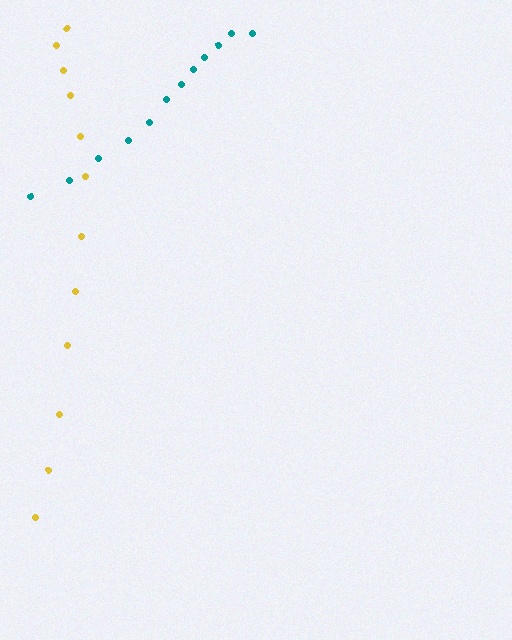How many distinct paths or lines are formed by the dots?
There are 2 distinct paths.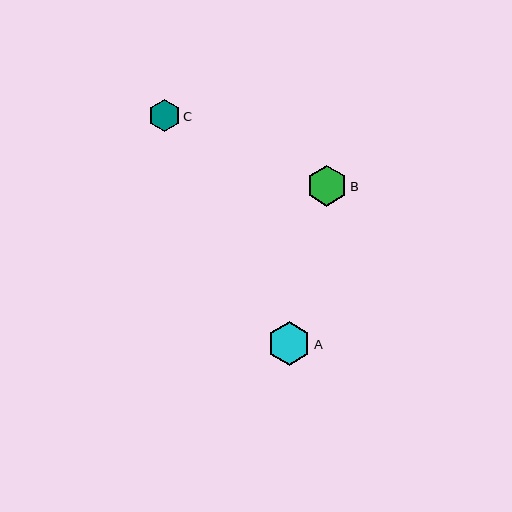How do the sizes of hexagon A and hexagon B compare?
Hexagon A and hexagon B are approximately the same size.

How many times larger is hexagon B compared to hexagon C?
Hexagon B is approximately 1.3 times the size of hexagon C.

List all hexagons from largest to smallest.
From largest to smallest: A, B, C.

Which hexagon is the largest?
Hexagon A is the largest with a size of approximately 44 pixels.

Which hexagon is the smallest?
Hexagon C is the smallest with a size of approximately 32 pixels.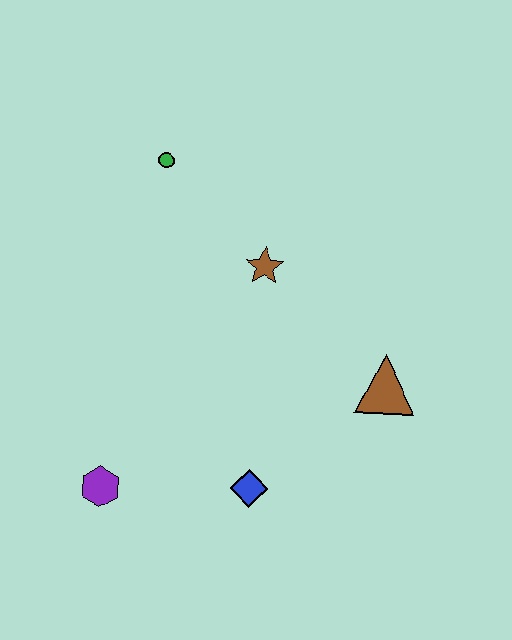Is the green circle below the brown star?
No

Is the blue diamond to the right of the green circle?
Yes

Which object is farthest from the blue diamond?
The green circle is farthest from the blue diamond.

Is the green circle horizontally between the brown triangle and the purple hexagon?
Yes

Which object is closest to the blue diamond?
The purple hexagon is closest to the blue diamond.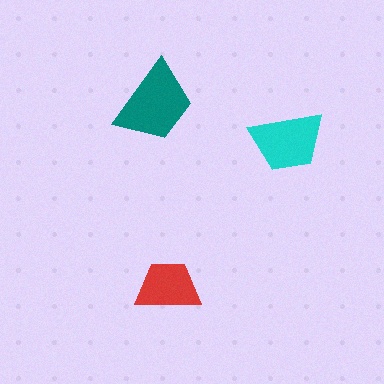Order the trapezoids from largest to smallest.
the teal one, the cyan one, the red one.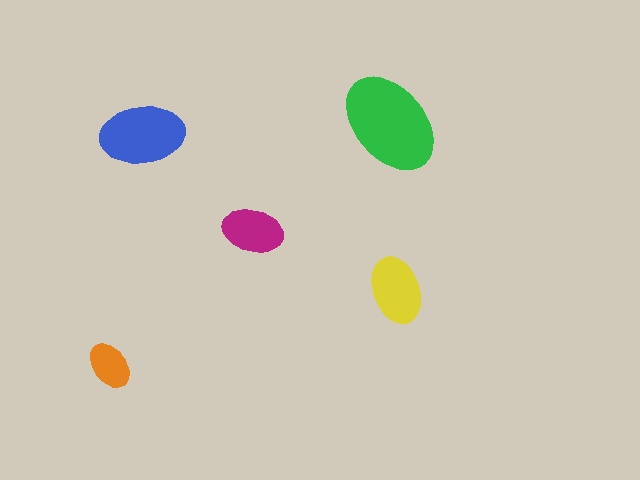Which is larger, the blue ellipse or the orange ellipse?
The blue one.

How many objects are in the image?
There are 5 objects in the image.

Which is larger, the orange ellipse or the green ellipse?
The green one.